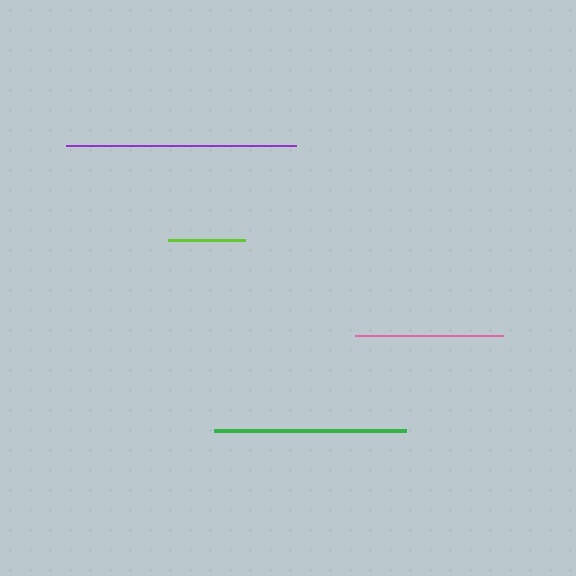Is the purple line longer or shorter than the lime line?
The purple line is longer than the lime line.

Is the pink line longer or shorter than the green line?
The green line is longer than the pink line.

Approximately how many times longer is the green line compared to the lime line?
The green line is approximately 2.5 times the length of the lime line.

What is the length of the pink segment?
The pink segment is approximately 148 pixels long.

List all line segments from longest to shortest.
From longest to shortest: purple, green, pink, lime.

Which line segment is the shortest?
The lime line is the shortest at approximately 76 pixels.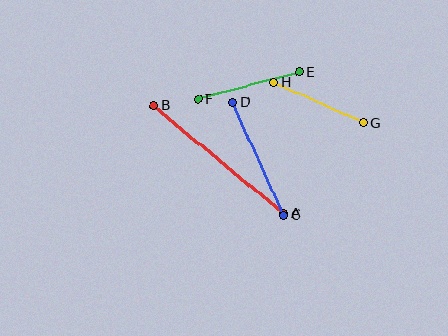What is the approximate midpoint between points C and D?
The midpoint is at approximately (258, 158) pixels.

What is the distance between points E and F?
The distance is approximately 105 pixels.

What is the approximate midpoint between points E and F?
The midpoint is at approximately (249, 86) pixels.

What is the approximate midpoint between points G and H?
The midpoint is at approximately (319, 103) pixels.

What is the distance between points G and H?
The distance is approximately 98 pixels.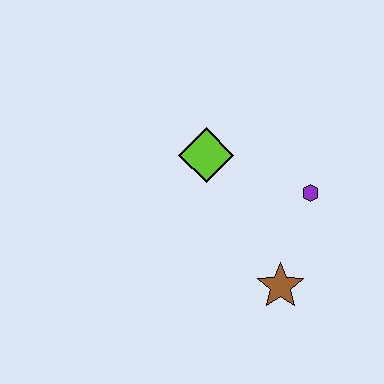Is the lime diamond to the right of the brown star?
No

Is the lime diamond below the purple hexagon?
No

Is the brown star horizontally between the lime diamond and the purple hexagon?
Yes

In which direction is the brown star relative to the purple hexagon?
The brown star is below the purple hexagon.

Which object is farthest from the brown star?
The lime diamond is farthest from the brown star.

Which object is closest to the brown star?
The purple hexagon is closest to the brown star.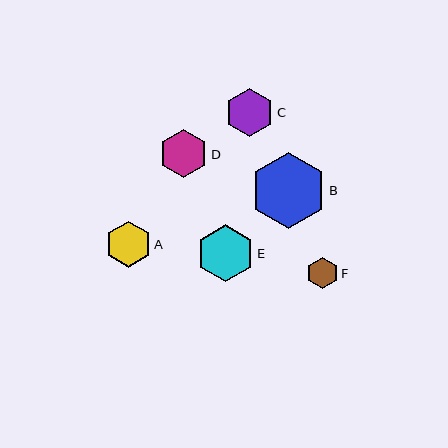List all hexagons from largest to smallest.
From largest to smallest: B, E, D, C, A, F.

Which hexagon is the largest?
Hexagon B is the largest with a size of approximately 76 pixels.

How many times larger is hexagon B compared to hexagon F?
Hexagon B is approximately 2.4 times the size of hexagon F.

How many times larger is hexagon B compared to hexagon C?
Hexagon B is approximately 1.6 times the size of hexagon C.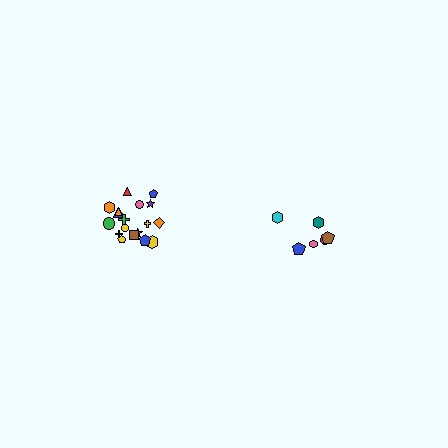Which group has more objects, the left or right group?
The left group.